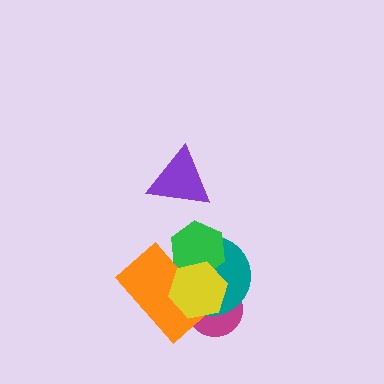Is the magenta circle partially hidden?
Yes, it is partially covered by another shape.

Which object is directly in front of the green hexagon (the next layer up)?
The orange rectangle is directly in front of the green hexagon.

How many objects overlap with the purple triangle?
0 objects overlap with the purple triangle.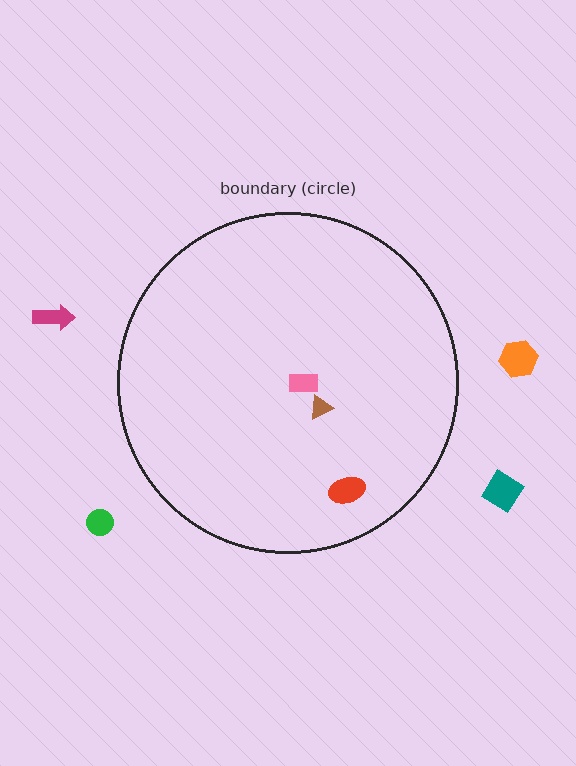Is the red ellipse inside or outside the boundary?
Inside.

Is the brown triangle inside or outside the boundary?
Inside.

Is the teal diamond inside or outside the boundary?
Outside.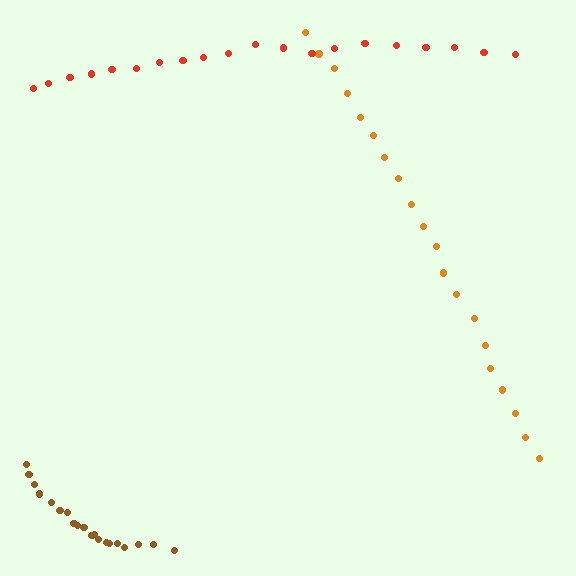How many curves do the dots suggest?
There are 3 distinct paths.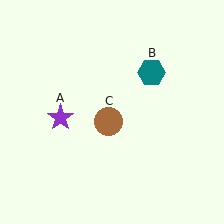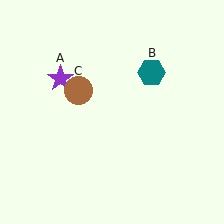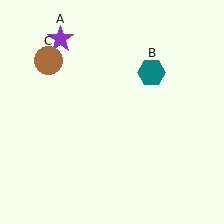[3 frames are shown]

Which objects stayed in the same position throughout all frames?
Teal hexagon (object B) remained stationary.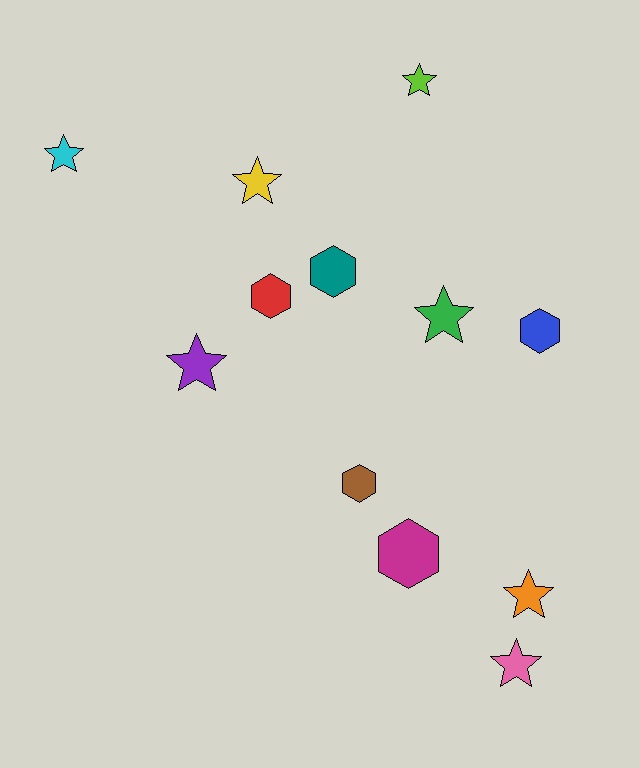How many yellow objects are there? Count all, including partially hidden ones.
There is 1 yellow object.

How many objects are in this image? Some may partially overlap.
There are 12 objects.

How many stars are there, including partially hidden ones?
There are 7 stars.